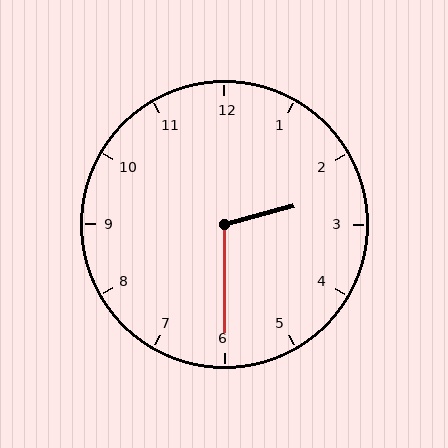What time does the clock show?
2:30.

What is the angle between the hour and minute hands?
Approximately 105 degrees.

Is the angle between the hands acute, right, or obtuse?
It is obtuse.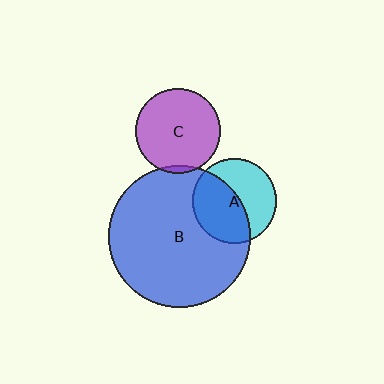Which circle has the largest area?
Circle B (blue).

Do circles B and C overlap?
Yes.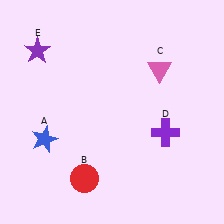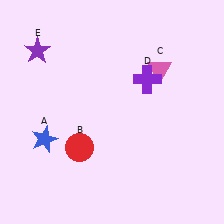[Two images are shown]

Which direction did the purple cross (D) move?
The purple cross (D) moved up.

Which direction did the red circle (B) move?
The red circle (B) moved up.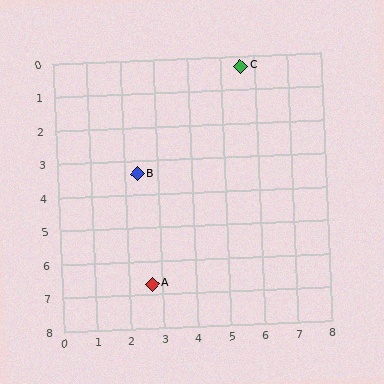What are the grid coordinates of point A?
Point A is at approximately (2.7, 6.7).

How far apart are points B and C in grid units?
Points B and C are about 4.5 grid units apart.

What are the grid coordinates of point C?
Point C is at approximately (5.6, 0.3).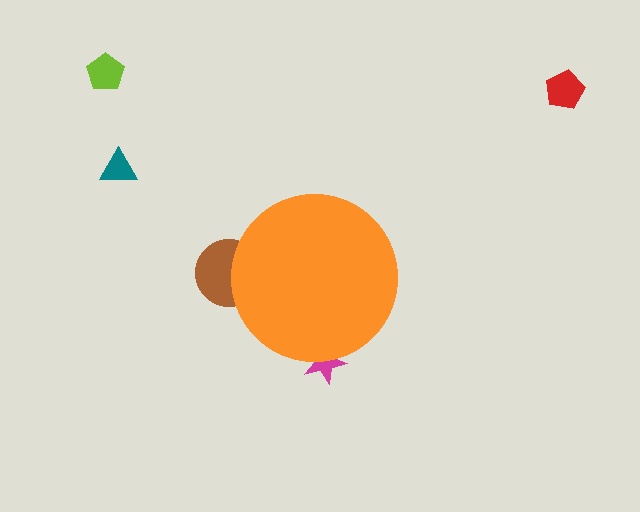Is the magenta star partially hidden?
Yes, the magenta star is partially hidden behind the orange circle.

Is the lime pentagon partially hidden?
No, the lime pentagon is fully visible.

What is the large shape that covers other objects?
An orange circle.